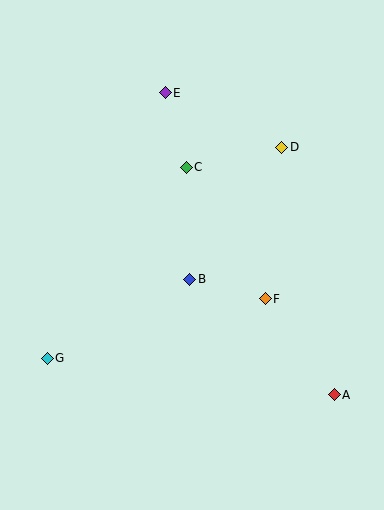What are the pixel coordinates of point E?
Point E is at (165, 93).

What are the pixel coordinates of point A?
Point A is at (334, 395).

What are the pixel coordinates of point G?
Point G is at (47, 358).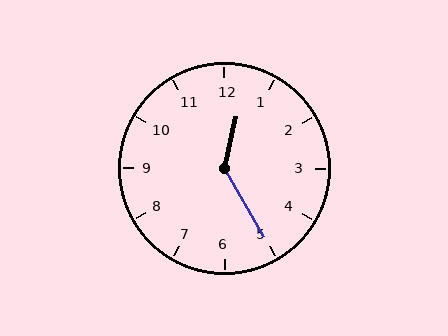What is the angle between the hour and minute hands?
Approximately 138 degrees.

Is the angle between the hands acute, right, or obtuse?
It is obtuse.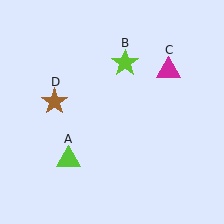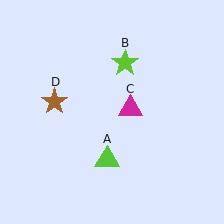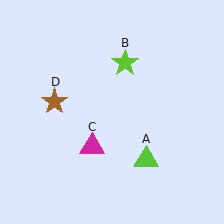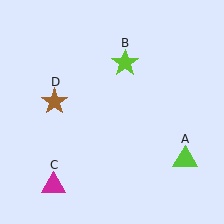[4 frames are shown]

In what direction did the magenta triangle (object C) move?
The magenta triangle (object C) moved down and to the left.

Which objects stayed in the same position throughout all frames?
Lime star (object B) and brown star (object D) remained stationary.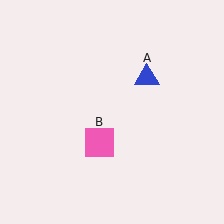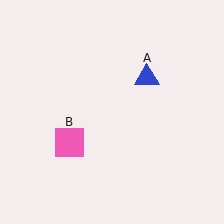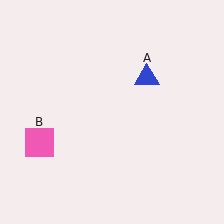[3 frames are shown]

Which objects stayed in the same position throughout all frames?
Blue triangle (object A) remained stationary.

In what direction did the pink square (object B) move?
The pink square (object B) moved left.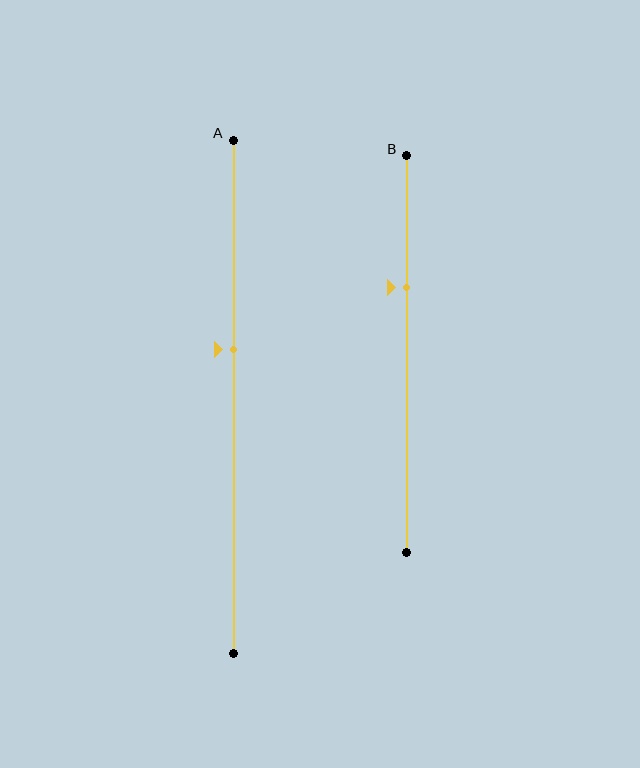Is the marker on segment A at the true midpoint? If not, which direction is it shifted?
No, the marker on segment A is shifted upward by about 9% of the segment length.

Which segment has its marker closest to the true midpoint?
Segment A has its marker closest to the true midpoint.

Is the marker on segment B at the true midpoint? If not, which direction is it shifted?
No, the marker on segment B is shifted upward by about 17% of the segment length.